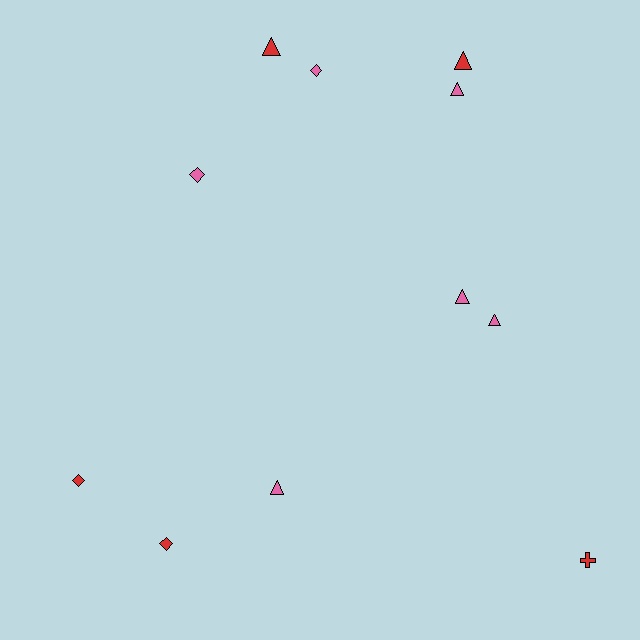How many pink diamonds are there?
There are 2 pink diamonds.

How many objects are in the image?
There are 11 objects.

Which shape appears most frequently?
Triangle, with 6 objects.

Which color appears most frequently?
Pink, with 6 objects.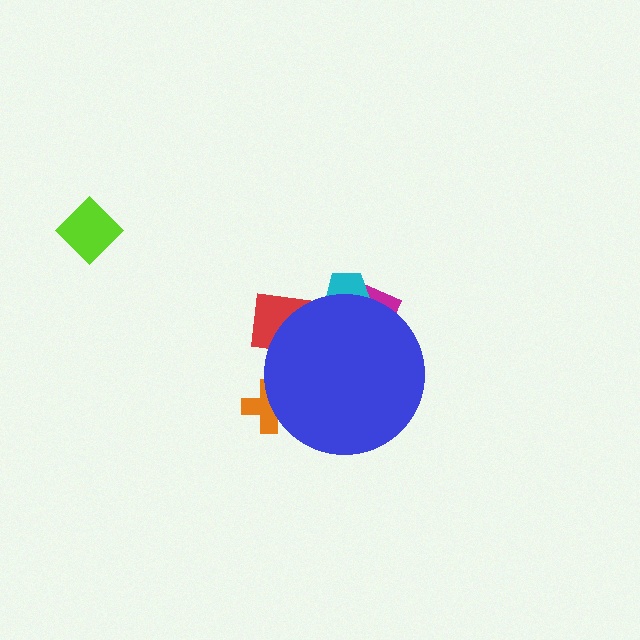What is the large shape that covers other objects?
A blue circle.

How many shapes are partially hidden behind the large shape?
4 shapes are partially hidden.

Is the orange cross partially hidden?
Yes, the orange cross is partially hidden behind the blue circle.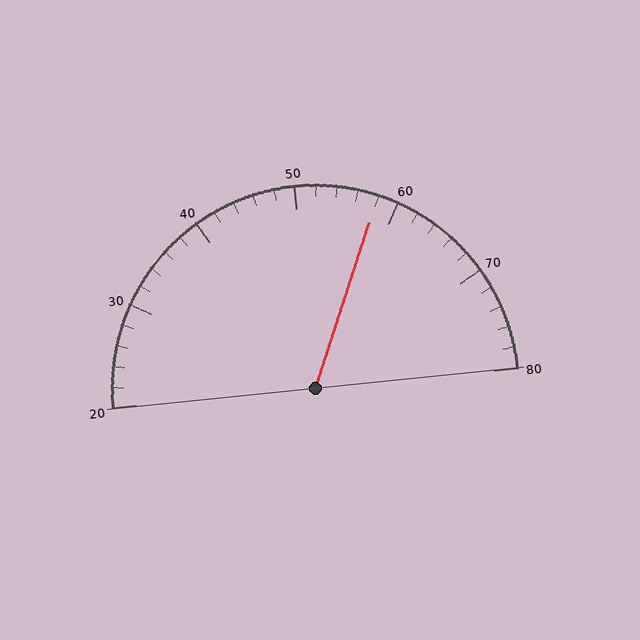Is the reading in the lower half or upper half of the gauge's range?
The reading is in the upper half of the range (20 to 80).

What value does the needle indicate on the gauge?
The needle indicates approximately 58.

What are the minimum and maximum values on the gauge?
The gauge ranges from 20 to 80.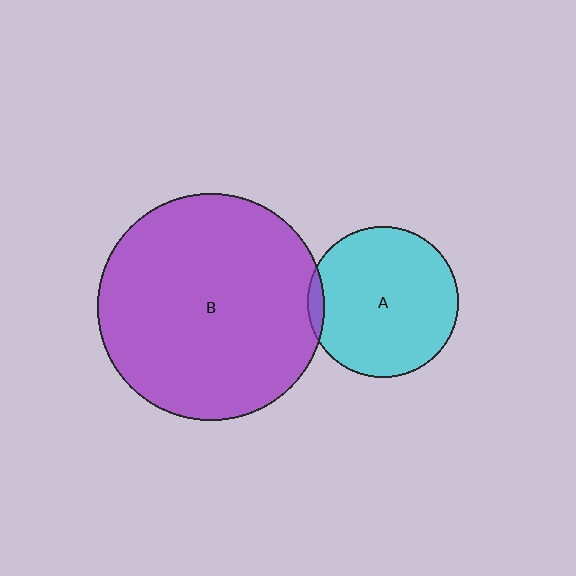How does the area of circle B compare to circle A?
Approximately 2.2 times.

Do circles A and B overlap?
Yes.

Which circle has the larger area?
Circle B (purple).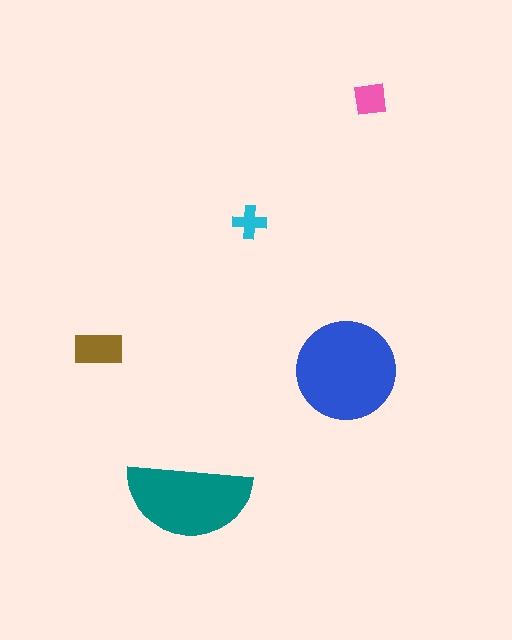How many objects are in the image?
There are 5 objects in the image.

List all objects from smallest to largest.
The cyan cross, the pink square, the brown rectangle, the teal semicircle, the blue circle.